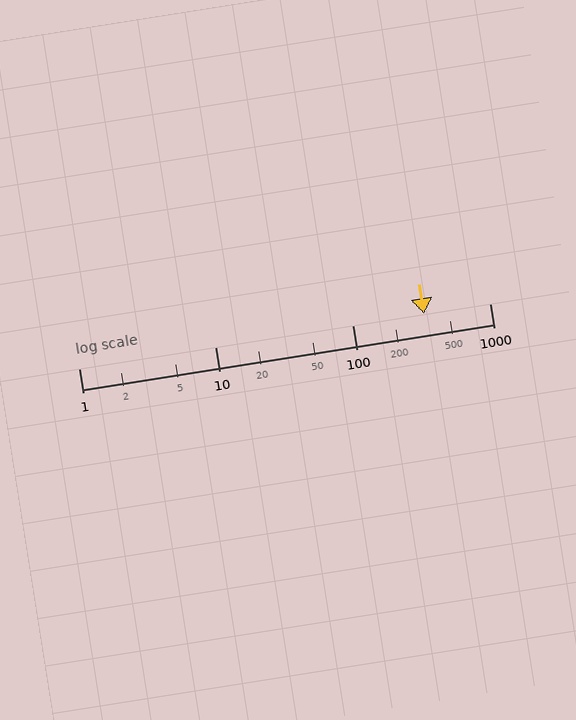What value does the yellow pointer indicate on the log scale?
The pointer indicates approximately 330.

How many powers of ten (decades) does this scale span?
The scale spans 3 decades, from 1 to 1000.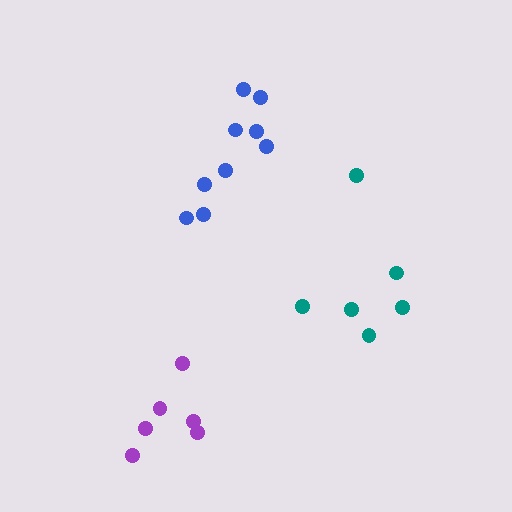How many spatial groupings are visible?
There are 3 spatial groupings.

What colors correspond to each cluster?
The clusters are colored: blue, teal, purple.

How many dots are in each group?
Group 1: 9 dots, Group 2: 6 dots, Group 3: 6 dots (21 total).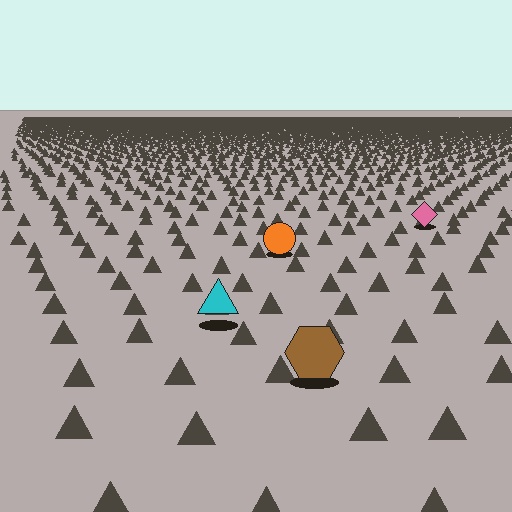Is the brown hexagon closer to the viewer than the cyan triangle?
Yes. The brown hexagon is closer — you can tell from the texture gradient: the ground texture is coarser near it.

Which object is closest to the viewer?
The brown hexagon is closest. The texture marks near it are larger and more spread out.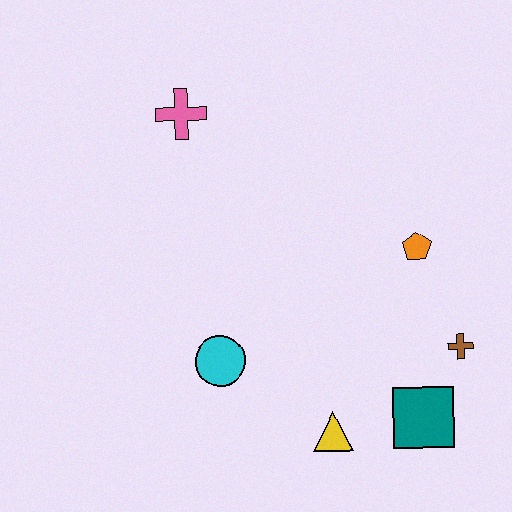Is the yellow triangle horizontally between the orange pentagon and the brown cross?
No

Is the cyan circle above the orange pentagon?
No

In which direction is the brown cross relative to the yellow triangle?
The brown cross is to the right of the yellow triangle.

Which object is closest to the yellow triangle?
The teal square is closest to the yellow triangle.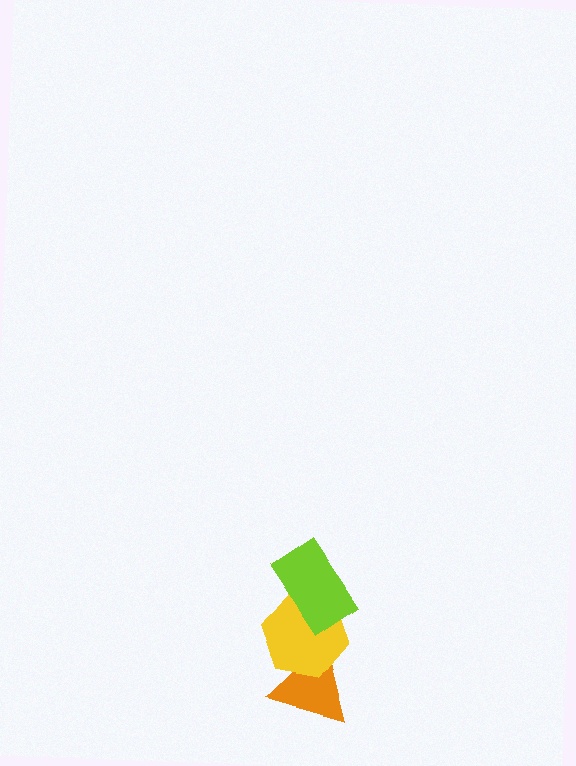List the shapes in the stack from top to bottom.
From top to bottom: the lime rectangle, the yellow hexagon, the orange triangle.